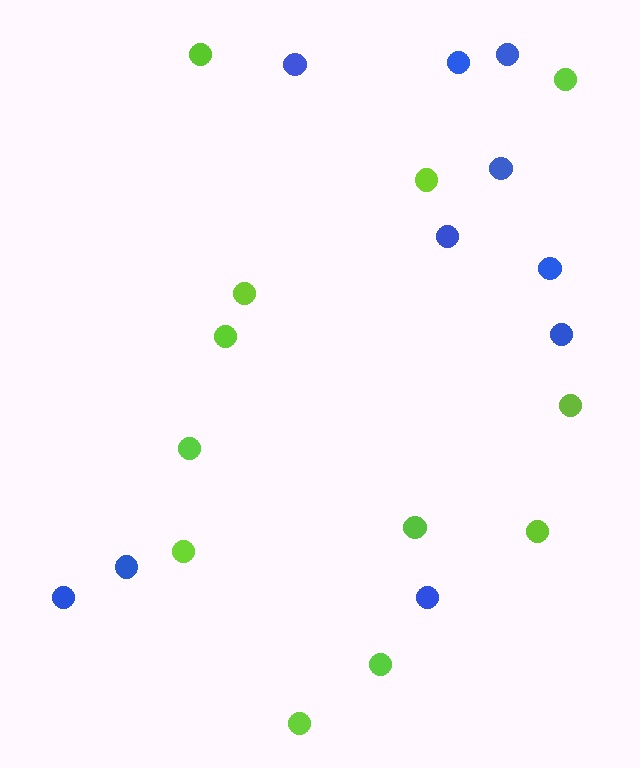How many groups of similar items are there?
There are 2 groups: one group of blue circles (10) and one group of lime circles (12).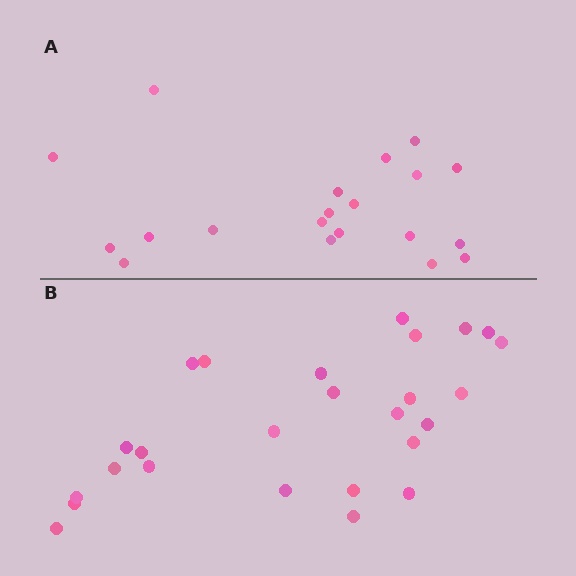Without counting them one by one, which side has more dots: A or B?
Region B (the bottom region) has more dots.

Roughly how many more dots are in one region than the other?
Region B has about 6 more dots than region A.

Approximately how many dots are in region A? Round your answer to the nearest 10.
About 20 dots.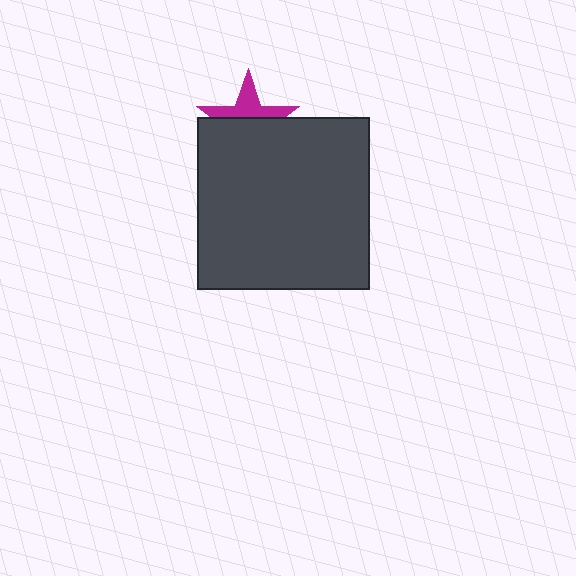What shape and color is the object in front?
The object in front is a dark gray square.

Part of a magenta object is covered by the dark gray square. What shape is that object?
It is a star.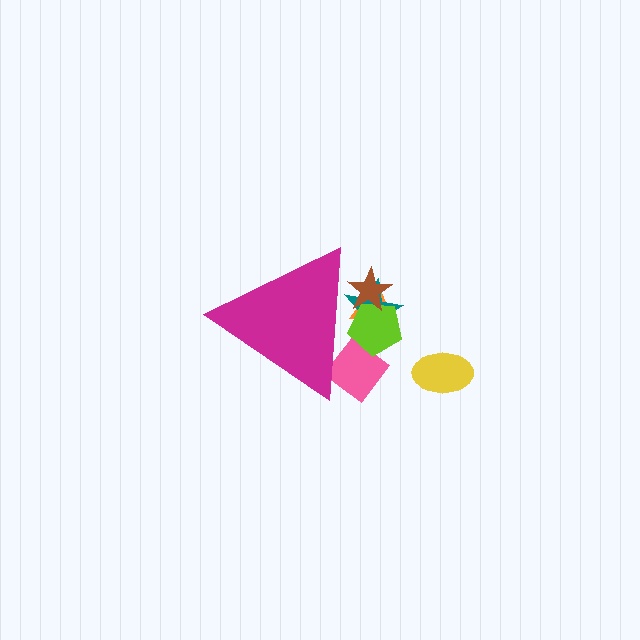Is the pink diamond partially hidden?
Yes, the pink diamond is partially hidden behind the magenta triangle.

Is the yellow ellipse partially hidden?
No, the yellow ellipse is fully visible.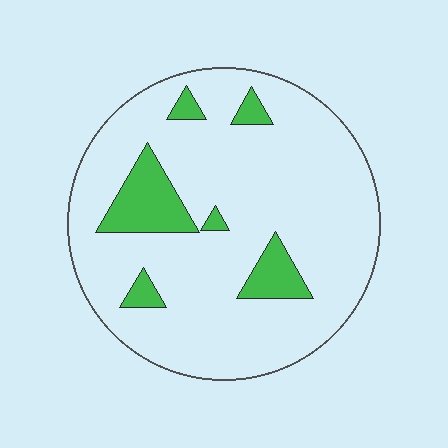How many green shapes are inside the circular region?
6.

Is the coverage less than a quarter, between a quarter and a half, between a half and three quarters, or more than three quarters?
Less than a quarter.